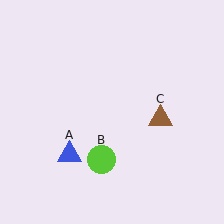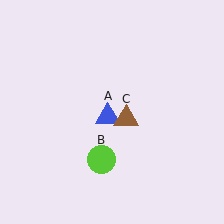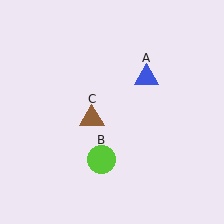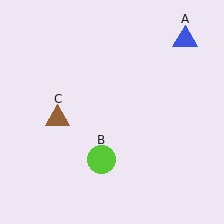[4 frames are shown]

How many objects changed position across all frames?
2 objects changed position: blue triangle (object A), brown triangle (object C).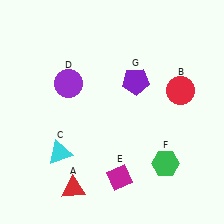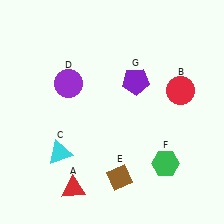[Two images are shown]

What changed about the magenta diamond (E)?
In Image 1, E is magenta. In Image 2, it changed to brown.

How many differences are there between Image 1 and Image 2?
There is 1 difference between the two images.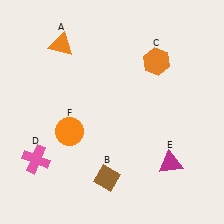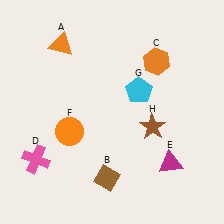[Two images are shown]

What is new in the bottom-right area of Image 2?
A brown star (H) was added in the bottom-right area of Image 2.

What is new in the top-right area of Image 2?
A cyan pentagon (G) was added in the top-right area of Image 2.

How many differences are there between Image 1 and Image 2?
There are 2 differences between the two images.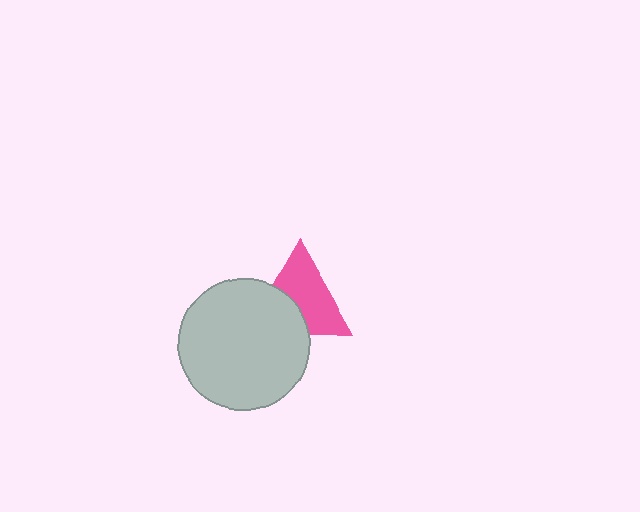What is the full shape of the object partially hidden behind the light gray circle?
The partially hidden object is a pink triangle.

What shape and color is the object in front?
The object in front is a light gray circle.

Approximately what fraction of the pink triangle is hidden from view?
Roughly 37% of the pink triangle is hidden behind the light gray circle.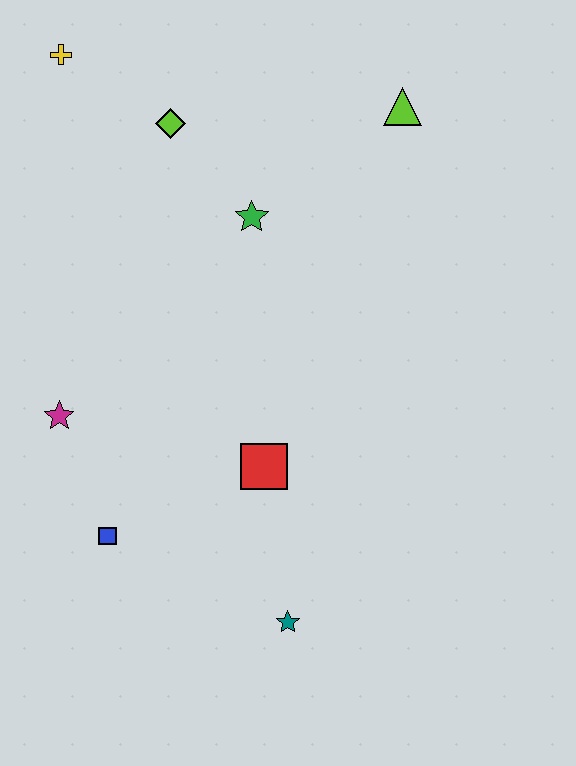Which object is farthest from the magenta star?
The lime triangle is farthest from the magenta star.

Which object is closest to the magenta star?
The blue square is closest to the magenta star.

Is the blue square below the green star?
Yes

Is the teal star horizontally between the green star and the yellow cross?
No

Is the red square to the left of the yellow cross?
No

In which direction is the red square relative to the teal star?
The red square is above the teal star.